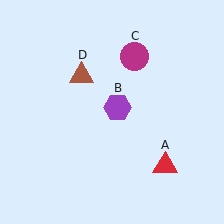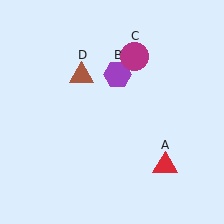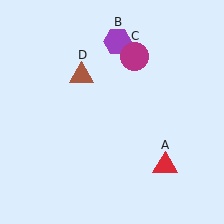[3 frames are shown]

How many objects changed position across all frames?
1 object changed position: purple hexagon (object B).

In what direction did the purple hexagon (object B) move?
The purple hexagon (object B) moved up.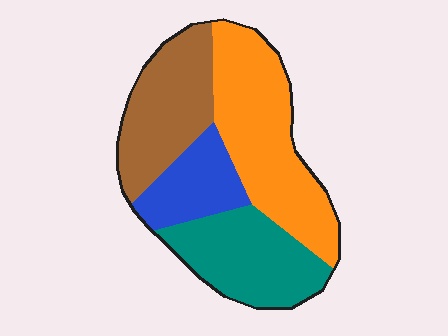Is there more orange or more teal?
Orange.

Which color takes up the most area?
Orange, at roughly 35%.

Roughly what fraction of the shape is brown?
Brown covers about 25% of the shape.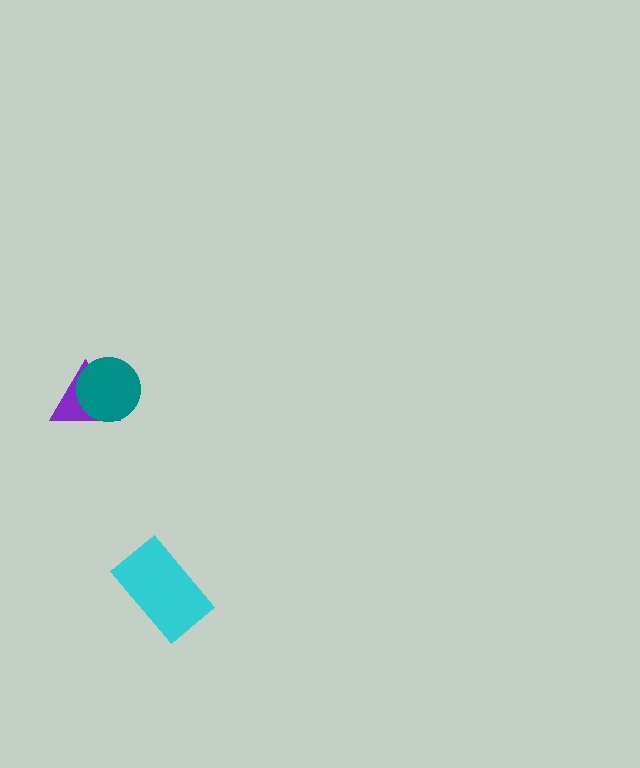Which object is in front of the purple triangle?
The teal circle is in front of the purple triangle.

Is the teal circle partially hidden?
No, no other shape covers it.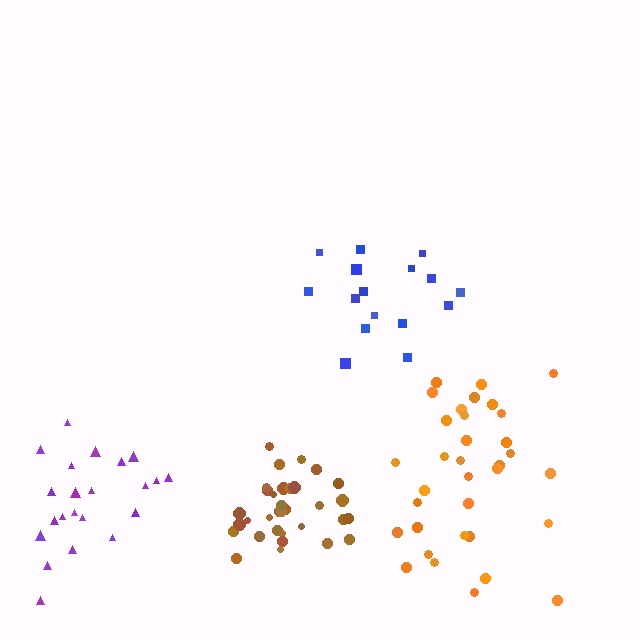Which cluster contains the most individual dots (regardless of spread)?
Orange (35).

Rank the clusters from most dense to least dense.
brown, purple, blue, orange.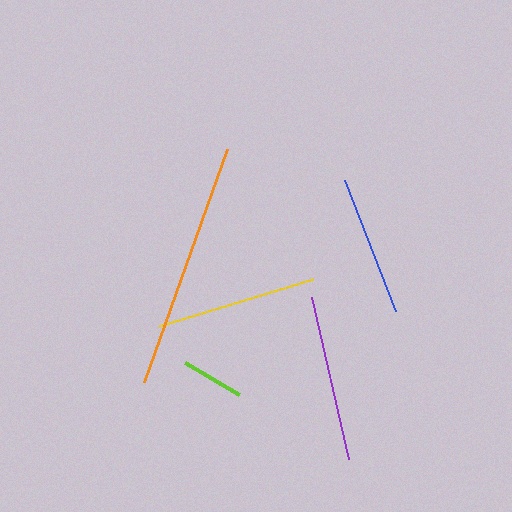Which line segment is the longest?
The orange line is the longest at approximately 247 pixels.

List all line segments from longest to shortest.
From longest to shortest: orange, purple, yellow, blue, lime.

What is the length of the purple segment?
The purple segment is approximately 167 pixels long.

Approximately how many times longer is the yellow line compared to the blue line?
The yellow line is approximately 1.1 times the length of the blue line.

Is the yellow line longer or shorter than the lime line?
The yellow line is longer than the lime line.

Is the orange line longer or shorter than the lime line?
The orange line is longer than the lime line.